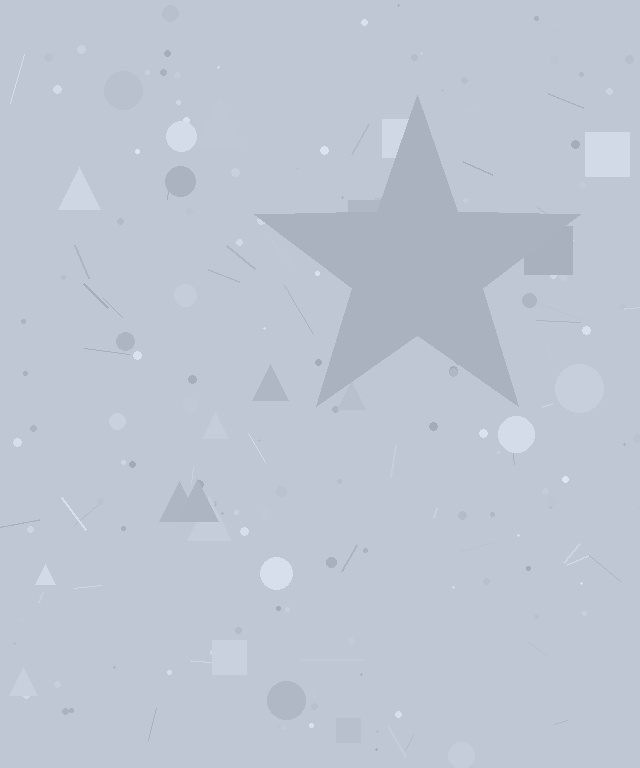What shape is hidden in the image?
A star is hidden in the image.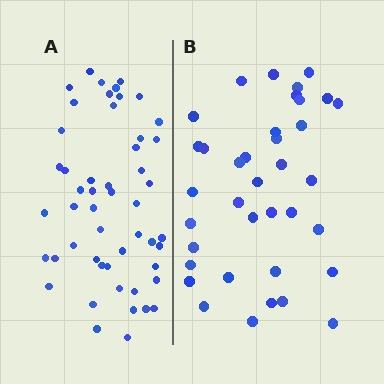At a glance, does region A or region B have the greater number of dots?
Region A (the left region) has more dots.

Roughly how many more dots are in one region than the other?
Region A has approximately 15 more dots than region B.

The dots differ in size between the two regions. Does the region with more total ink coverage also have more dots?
No. Region B has more total ink coverage because its dots are larger, but region A actually contains more individual dots. Total area can be misleading — the number of items is what matters here.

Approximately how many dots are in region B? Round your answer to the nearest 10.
About 40 dots. (The exact count is 37, which rounds to 40.)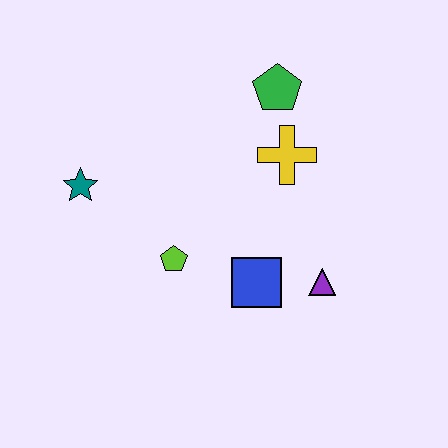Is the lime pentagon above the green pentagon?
No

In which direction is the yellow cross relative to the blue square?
The yellow cross is above the blue square.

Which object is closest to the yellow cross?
The green pentagon is closest to the yellow cross.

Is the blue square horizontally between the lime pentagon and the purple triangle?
Yes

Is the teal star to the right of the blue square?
No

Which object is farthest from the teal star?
The purple triangle is farthest from the teal star.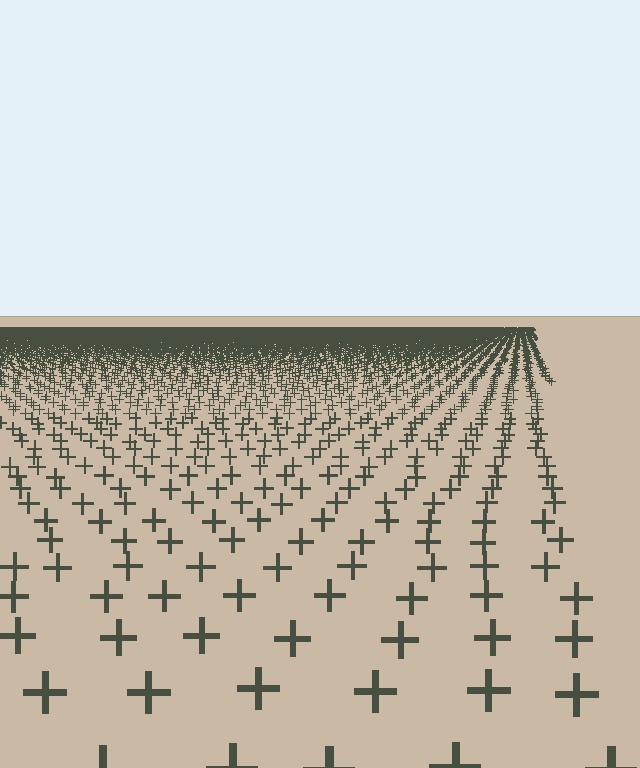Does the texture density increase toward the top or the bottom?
Density increases toward the top.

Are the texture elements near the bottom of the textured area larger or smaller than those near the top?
Larger. Near the bottom, elements are closer to the viewer and appear at a bigger on-screen size.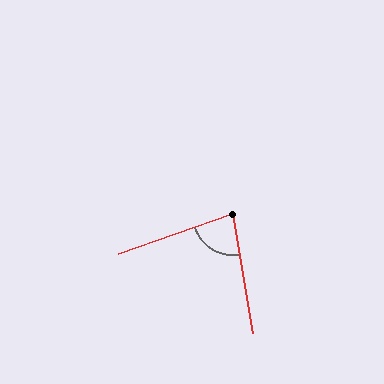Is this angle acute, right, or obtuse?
It is acute.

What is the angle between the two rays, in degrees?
Approximately 80 degrees.